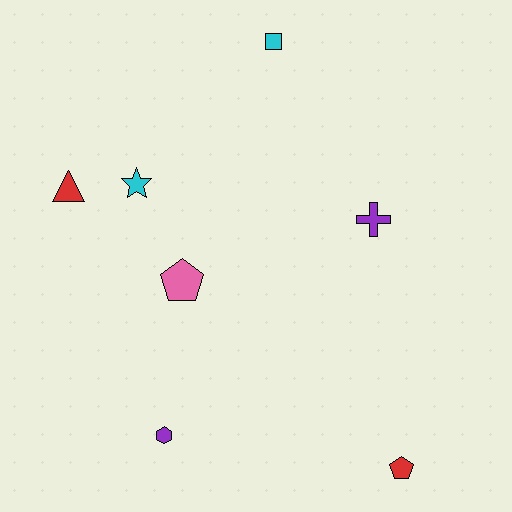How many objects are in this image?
There are 7 objects.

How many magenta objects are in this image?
There are no magenta objects.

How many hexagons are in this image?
There is 1 hexagon.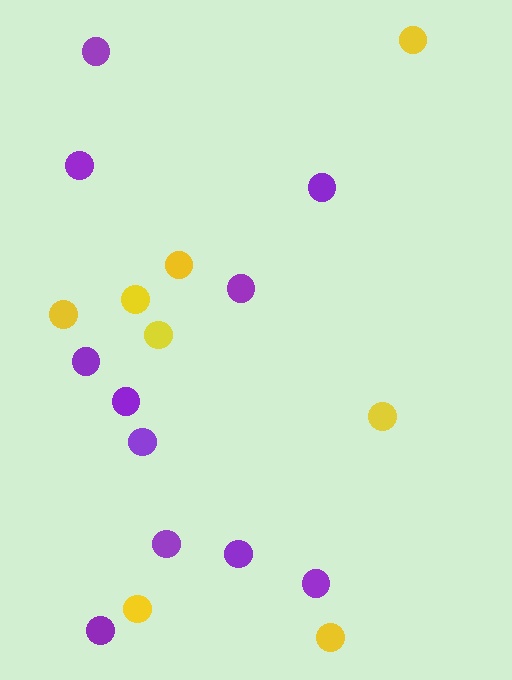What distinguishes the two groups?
There are 2 groups: one group of purple circles (11) and one group of yellow circles (8).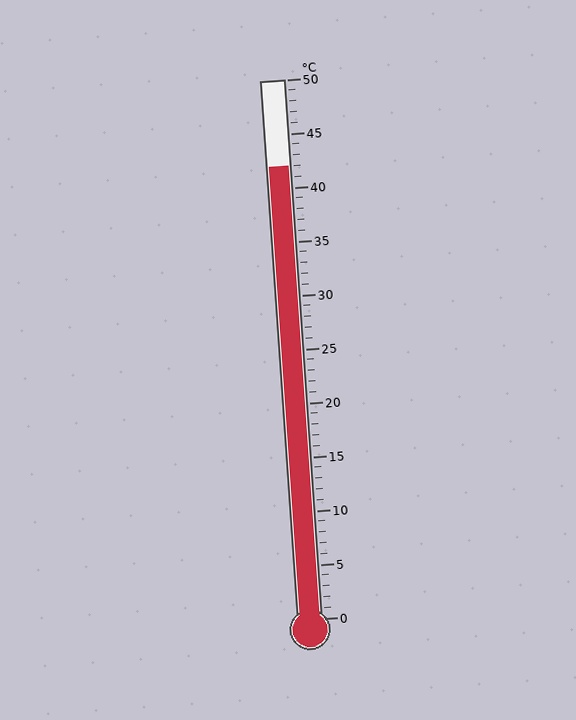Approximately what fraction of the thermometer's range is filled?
The thermometer is filled to approximately 85% of its range.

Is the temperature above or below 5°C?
The temperature is above 5°C.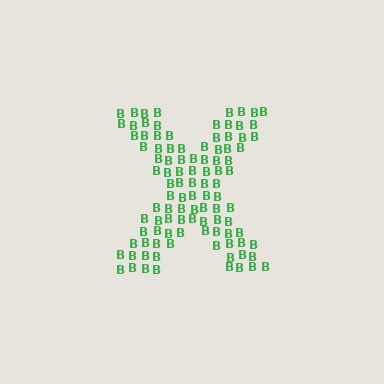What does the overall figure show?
The overall figure shows the letter X.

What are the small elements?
The small elements are letter B's.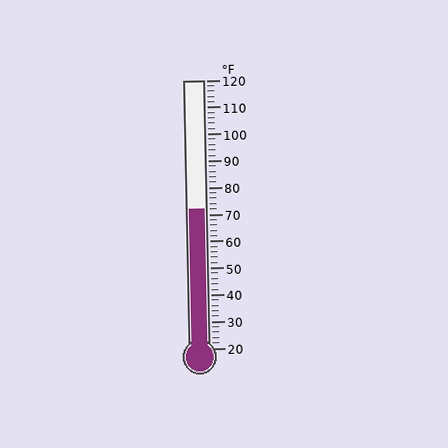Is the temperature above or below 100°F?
The temperature is below 100°F.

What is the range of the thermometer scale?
The thermometer scale ranges from 20°F to 120°F.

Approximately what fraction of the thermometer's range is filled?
The thermometer is filled to approximately 50% of its range.